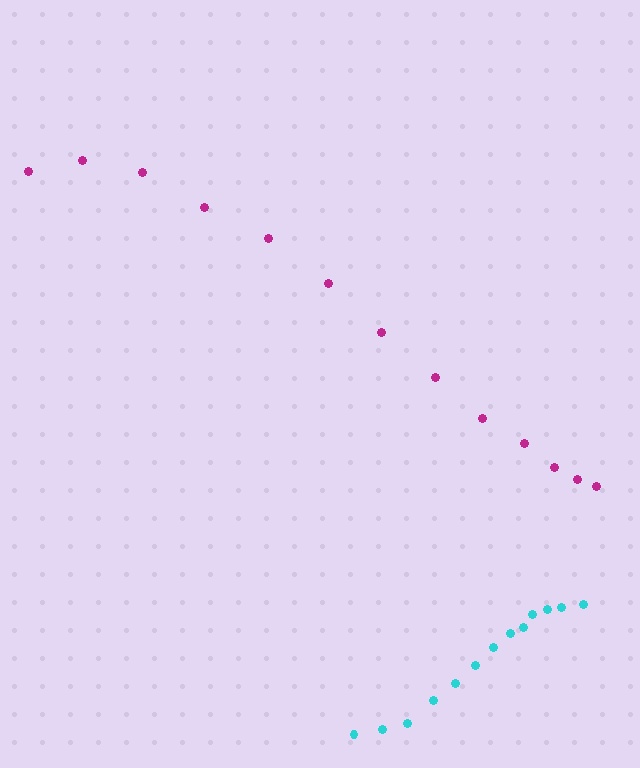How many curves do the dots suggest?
There are 2 distinct paths.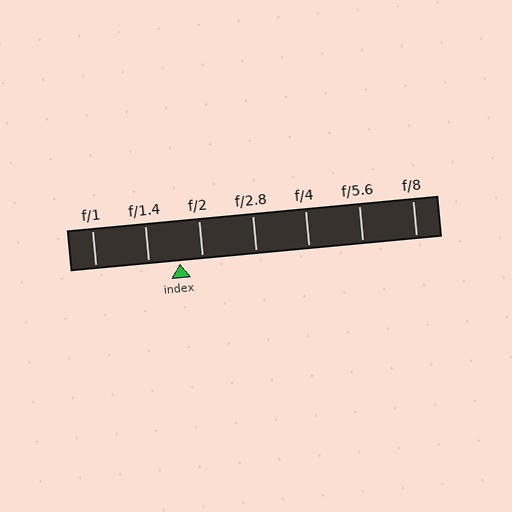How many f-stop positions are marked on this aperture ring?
There are 7 f-stop positions marked.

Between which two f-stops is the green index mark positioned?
The index mark is between f/1.4 and f/2.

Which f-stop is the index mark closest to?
The index mark is closest to f/2.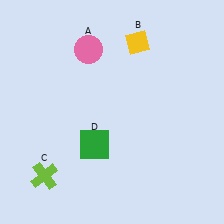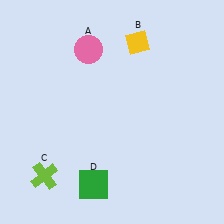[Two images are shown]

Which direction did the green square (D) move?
The green square (D) moved down.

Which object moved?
The green square (D) moved down.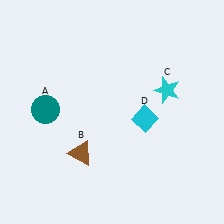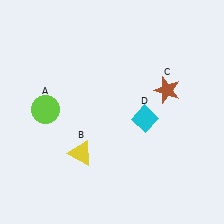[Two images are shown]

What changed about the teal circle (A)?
In Image 1, A is teal. In Image 2, it changed to lime.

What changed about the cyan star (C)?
In Image 1, C is cyan. In Image 2, it changed to brown.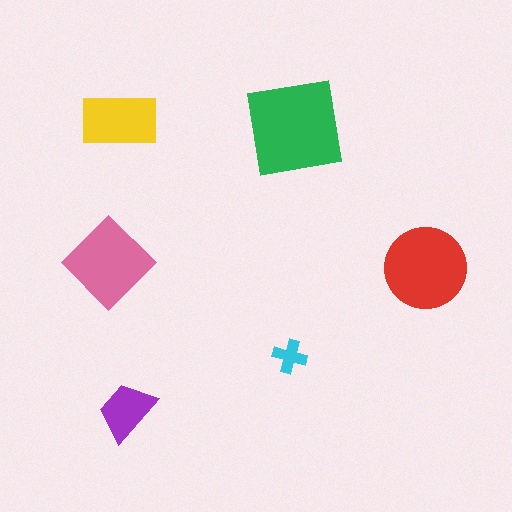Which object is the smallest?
The cyan cross.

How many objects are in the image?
There are 6 objects in the image.